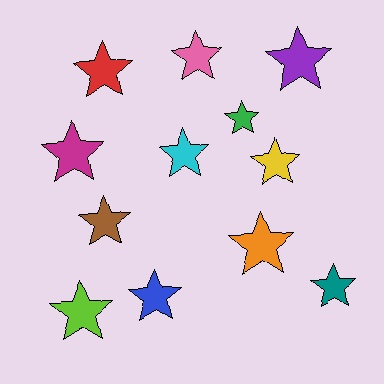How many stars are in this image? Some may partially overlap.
There are 12 stars.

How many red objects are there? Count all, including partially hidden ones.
There is 1 red object.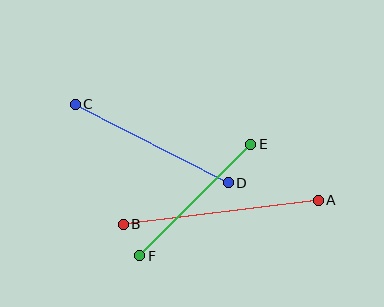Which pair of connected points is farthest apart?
Points A and B are farthest apart.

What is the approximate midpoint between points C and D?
The midpoint is at approximately (152, 144) pixels.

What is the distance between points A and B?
The distance is approximately 197 pixels.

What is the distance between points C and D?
The distance is approximately 172 pixels.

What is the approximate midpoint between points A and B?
The midpoint is at approximately (221, 212) pixels.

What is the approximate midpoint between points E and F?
The midpoint is at approximately (195, 200) pixels.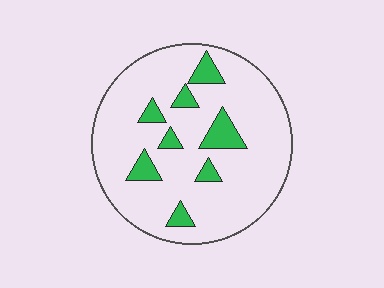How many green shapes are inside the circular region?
8.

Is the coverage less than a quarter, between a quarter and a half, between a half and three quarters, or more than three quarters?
Less than a quarter.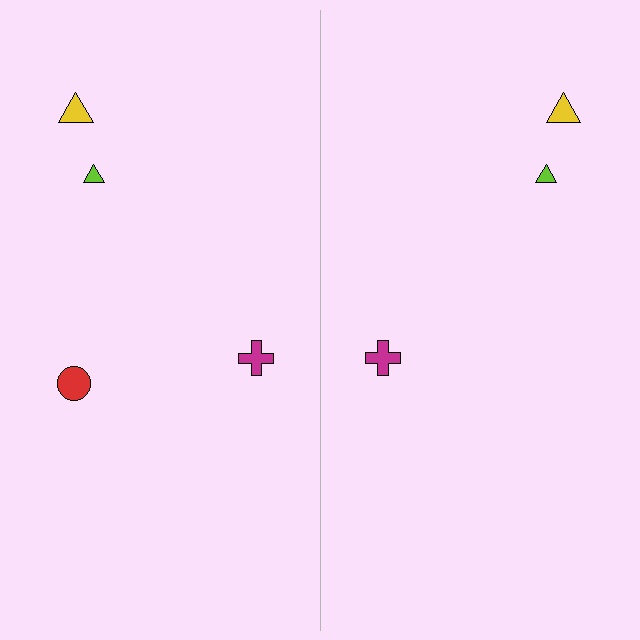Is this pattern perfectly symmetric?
No, the pattern is not perfectly symmetric. A red circle is missing from the right side.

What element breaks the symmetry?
A red circle is missing from the right side.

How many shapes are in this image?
There are 7 shapes in this image.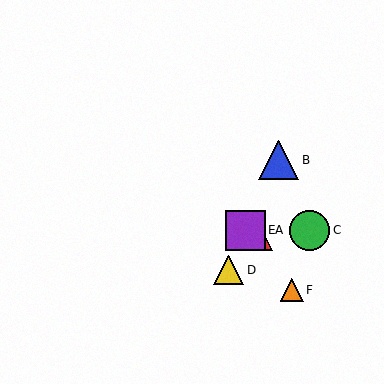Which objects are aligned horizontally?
Objects A, C, E are aligned horizontally.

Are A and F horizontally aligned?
No, A is at y≈230 and F is at y≈290.